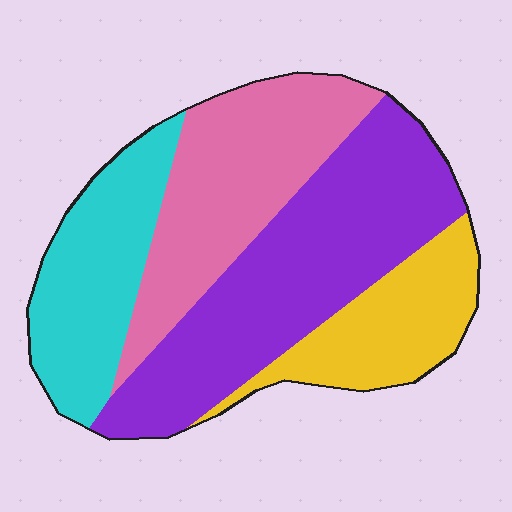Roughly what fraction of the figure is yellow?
Yellow covers around 15% of the figure.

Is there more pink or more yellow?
Pink.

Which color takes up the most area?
Purple, at roughly 35%.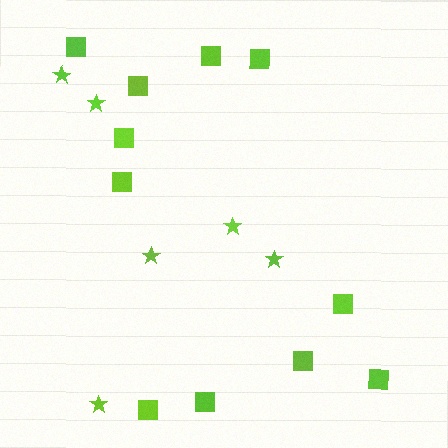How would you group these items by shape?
There are 2 groups: one group of squares (11) and one group of stars (6).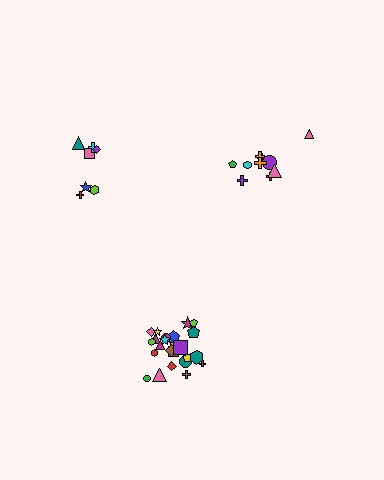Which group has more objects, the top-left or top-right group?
The top-right group.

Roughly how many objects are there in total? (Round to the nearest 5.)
Roughly 40 objects in total.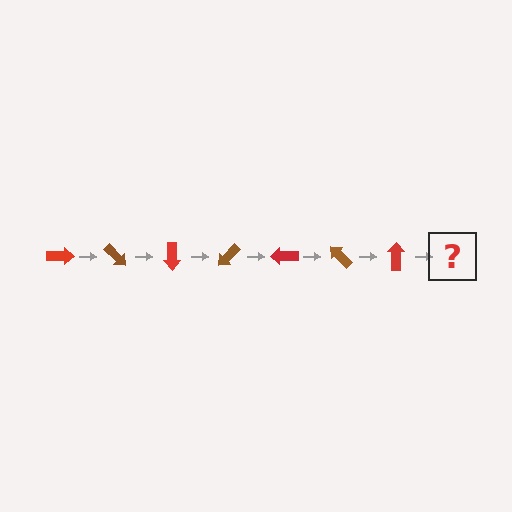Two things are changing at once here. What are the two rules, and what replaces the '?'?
The two rules are that it rotates 45 degrees each step and the color cycles through red and brown. The '?' should be a brown arrow, rotated 315 degrees from the start.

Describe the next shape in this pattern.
It should be a brown arrow, rotated 315 degrees from the start.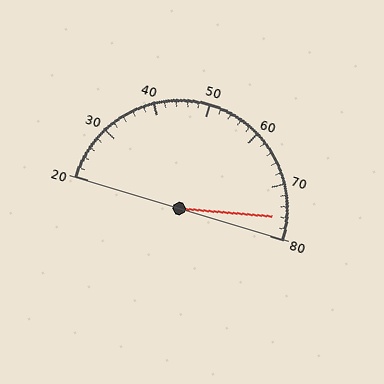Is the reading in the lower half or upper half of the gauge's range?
The reading is in the upper half of the range (20 to 80).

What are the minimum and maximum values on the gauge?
The gauge ranges from 20 to 80.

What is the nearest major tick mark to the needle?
The nearest major tick mark is 80.